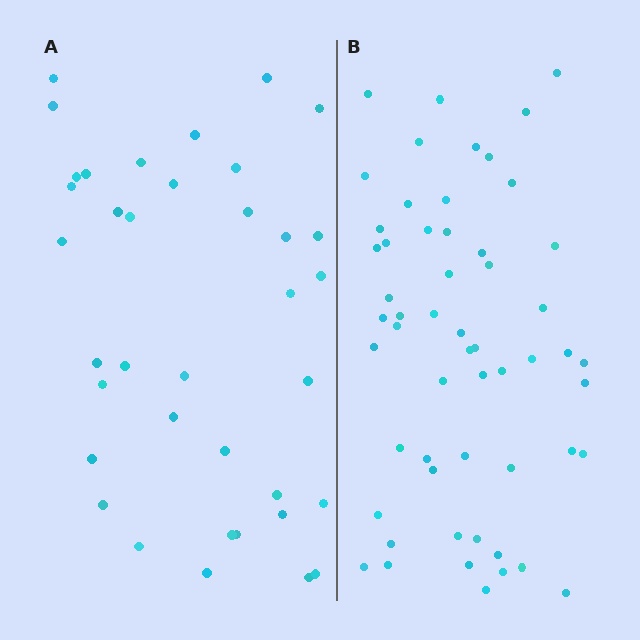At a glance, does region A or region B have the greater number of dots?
Region B (the right region) has more dots.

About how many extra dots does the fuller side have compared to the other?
Region B has approximately 20 more dots than region A.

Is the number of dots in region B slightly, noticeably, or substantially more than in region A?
Region B has substantially more. The ratio is roughly 1.5 to 1.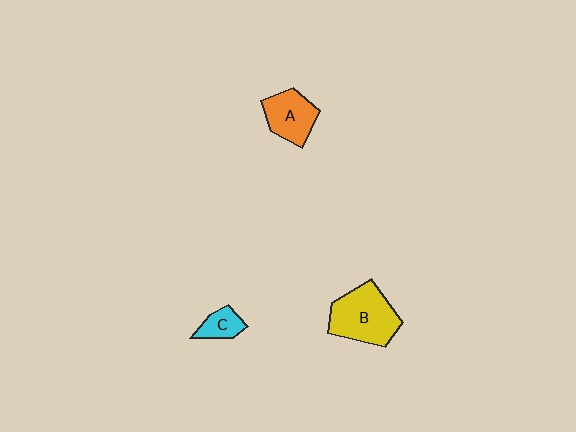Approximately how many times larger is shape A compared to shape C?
Approximately 1.9 times.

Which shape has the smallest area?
Shape C (cyan).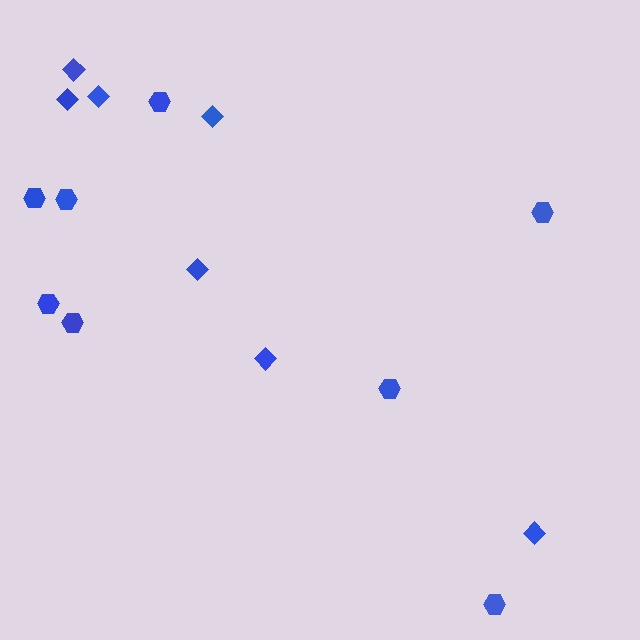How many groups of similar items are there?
There are 2 groups: one group of hexagons (8) and one group of diamonds (7).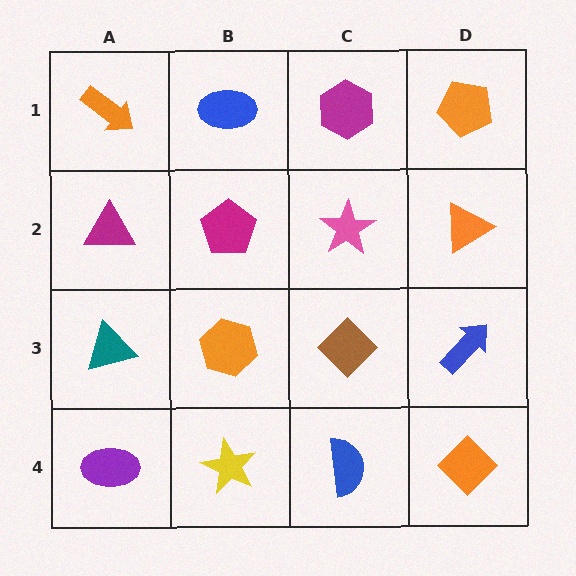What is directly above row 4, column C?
A brown diamond.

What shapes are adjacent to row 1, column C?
A pink star (row 2, column C), a blue ellipse (row 1, column B), an orange pentagon (row 1, column D).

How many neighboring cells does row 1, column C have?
3.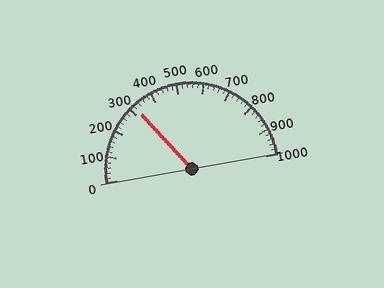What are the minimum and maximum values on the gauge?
The gauge ranges from 0 to 1000.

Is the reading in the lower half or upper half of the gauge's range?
The reading is in the lower half of the range (0 to 1000).